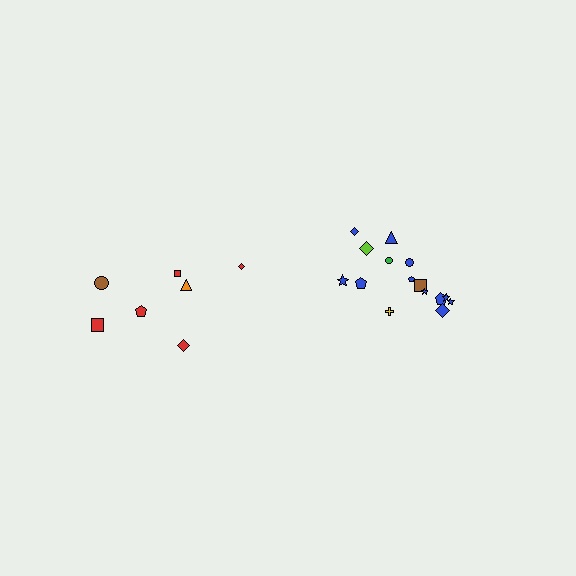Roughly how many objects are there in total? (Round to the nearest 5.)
Roughly 20 objects in total.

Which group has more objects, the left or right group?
The right group.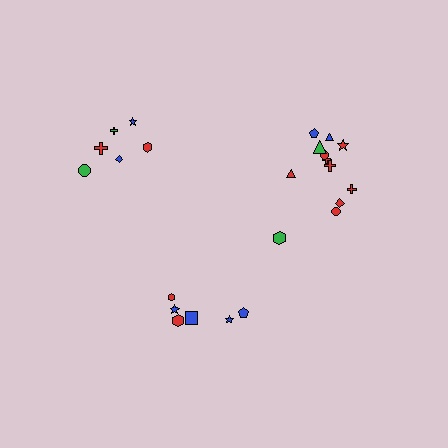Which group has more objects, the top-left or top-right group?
The top-right group.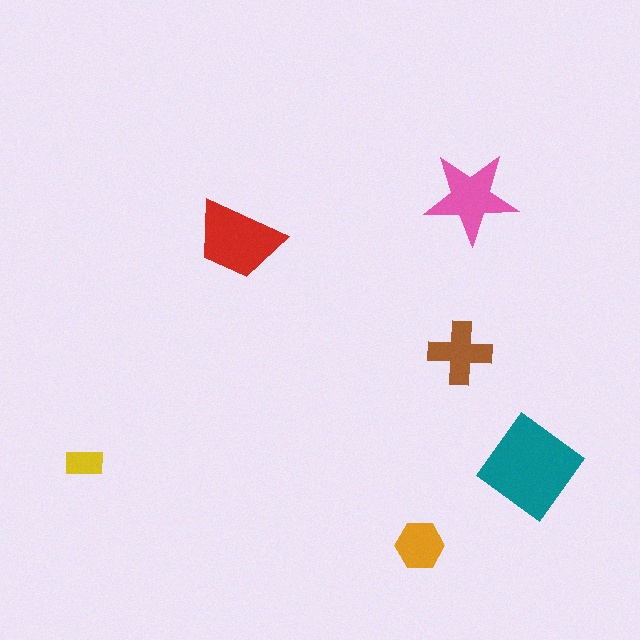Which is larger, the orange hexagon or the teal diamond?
The teal diamond.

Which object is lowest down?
The orange hexagon is bottommost.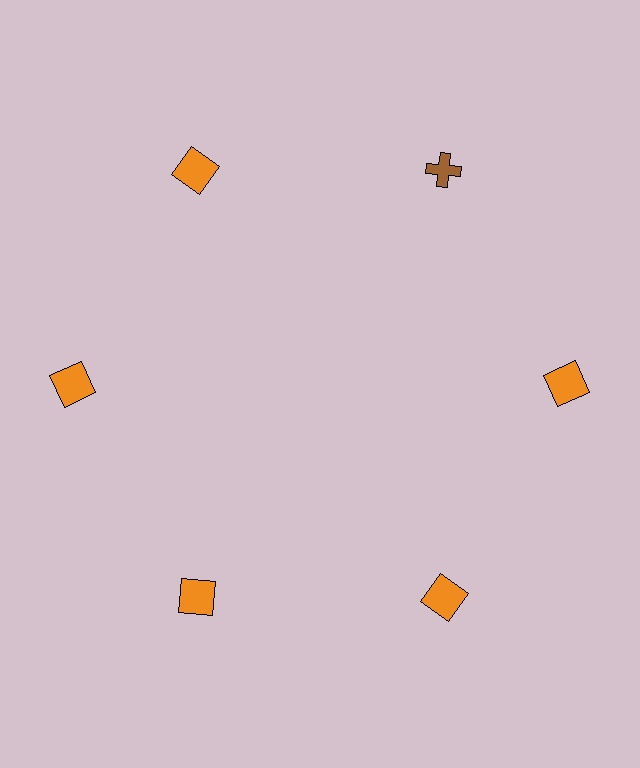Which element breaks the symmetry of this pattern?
The brown cross at roughly the 1 o'clock position breaks the symmetry. All other shapes are orange squares.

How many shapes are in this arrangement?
There are 6 shapes arranged in a ring pattern.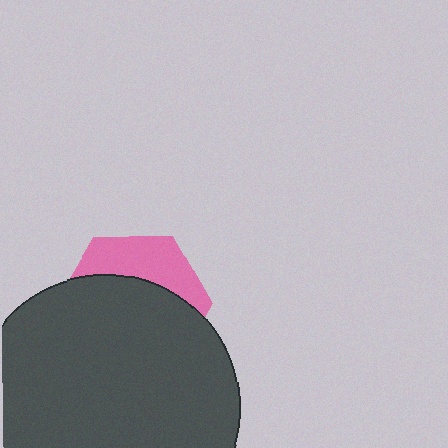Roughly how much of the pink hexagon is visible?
A small part of it is visible (roughly 31%).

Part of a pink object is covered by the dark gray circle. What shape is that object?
It is a hexagon.